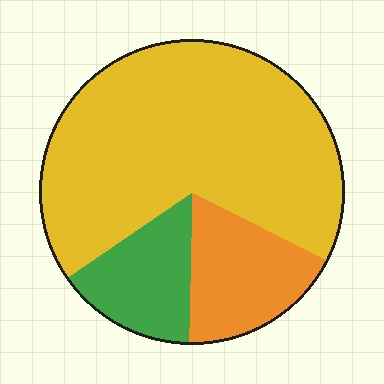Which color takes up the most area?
Yellow, at roughly 65%.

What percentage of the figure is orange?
Orange covers around 20% of the figure.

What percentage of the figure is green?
Green takes up about one sixth (1/6) of the figure.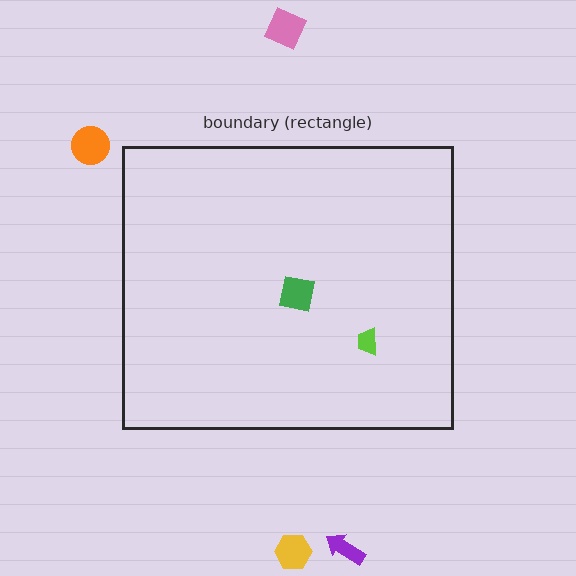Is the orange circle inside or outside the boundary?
Outside.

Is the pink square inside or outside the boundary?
Outside.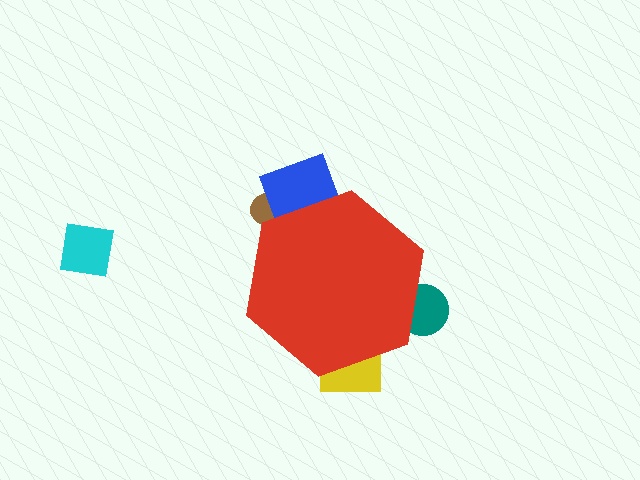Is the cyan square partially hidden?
No, the cyan square is fully visible.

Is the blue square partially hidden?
Yes, the blue square is partially hidden behind the red hexagon.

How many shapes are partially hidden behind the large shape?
4 shapes are partially hidden.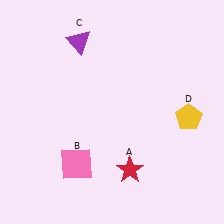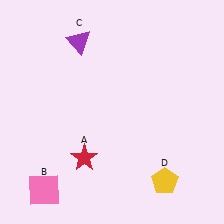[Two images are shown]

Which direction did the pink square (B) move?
The pink square (B) moved left.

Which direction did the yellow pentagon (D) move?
The yellow pentagon (D) moved down.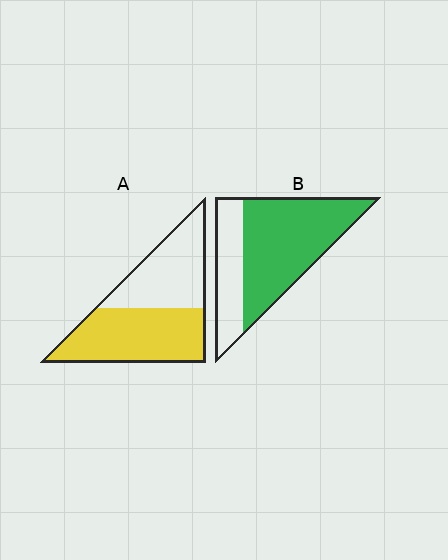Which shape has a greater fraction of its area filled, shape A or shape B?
Shape B.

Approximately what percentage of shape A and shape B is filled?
A is approximately 55% and B is approximately 70%.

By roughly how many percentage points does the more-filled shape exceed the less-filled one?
By roughly 15 percentage points (B over A).